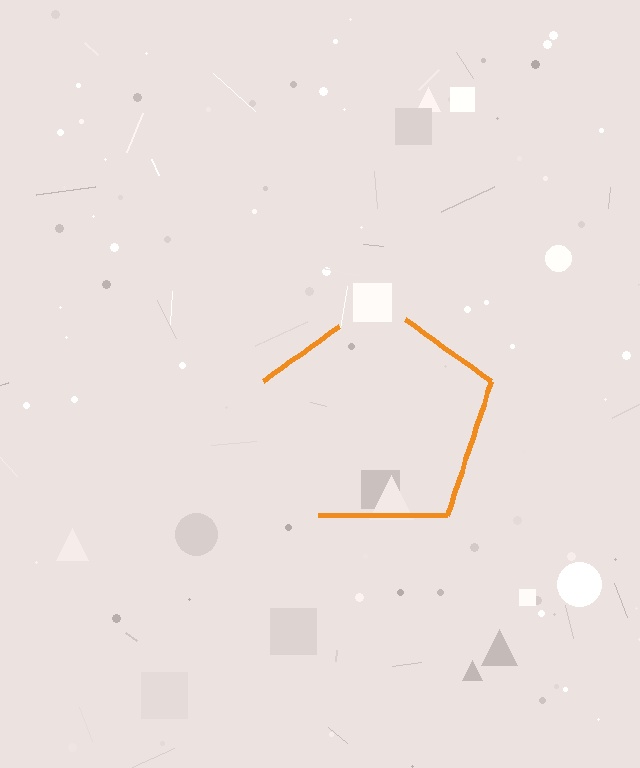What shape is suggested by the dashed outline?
The dashed outline suggests a pentagon.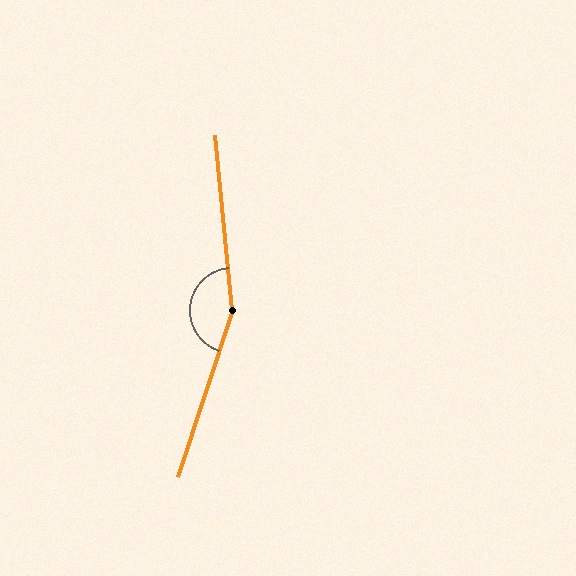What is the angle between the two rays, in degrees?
Approximately 156 degrees.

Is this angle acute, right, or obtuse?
It is obtuse.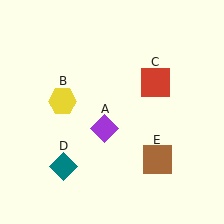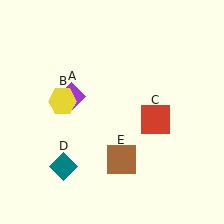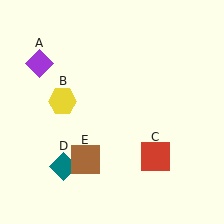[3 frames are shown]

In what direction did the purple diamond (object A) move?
The purple diamond (object A) moved up and to the left.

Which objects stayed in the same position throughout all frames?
Yellow hexagon (object B) and teal diamond (object D) remained stationary.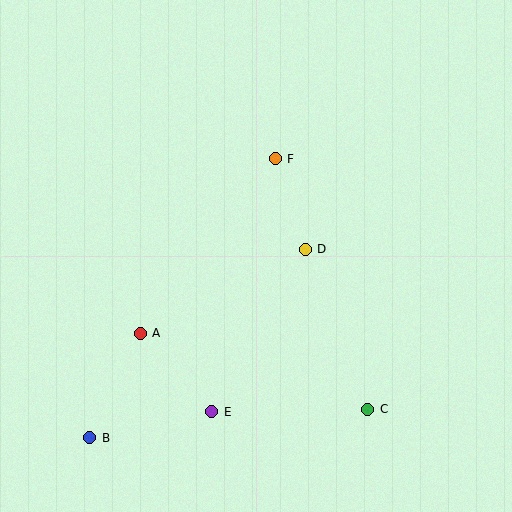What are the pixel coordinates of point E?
Point E is at (212, 412).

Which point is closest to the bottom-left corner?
Point B is closest to the bottom-left corner.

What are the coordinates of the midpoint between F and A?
The midpoint between F and A is at (208, 246).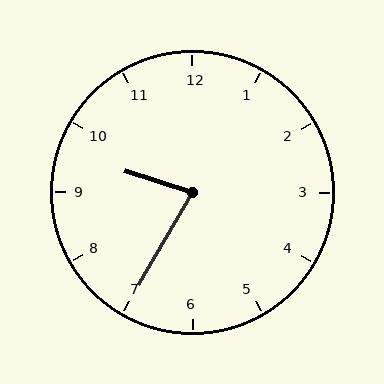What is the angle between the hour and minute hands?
Approximately 78 degrees.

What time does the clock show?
9:35.